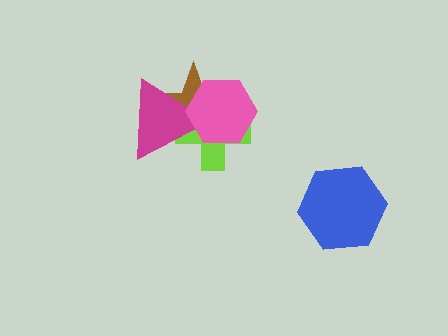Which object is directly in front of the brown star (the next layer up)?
The lime cross is directly in front of the brown star.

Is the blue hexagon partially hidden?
No, no other shape covers it.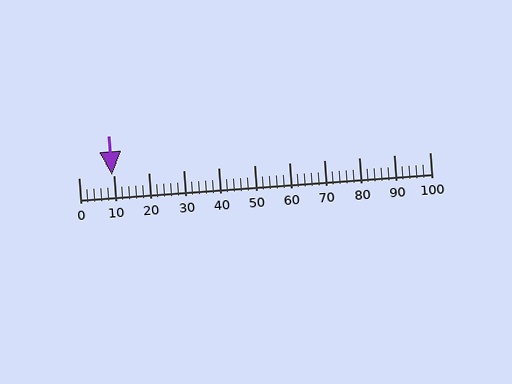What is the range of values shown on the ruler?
The ruler shows values from 0 to 100.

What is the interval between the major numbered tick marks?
The major tick marks are spaced 10 units apart.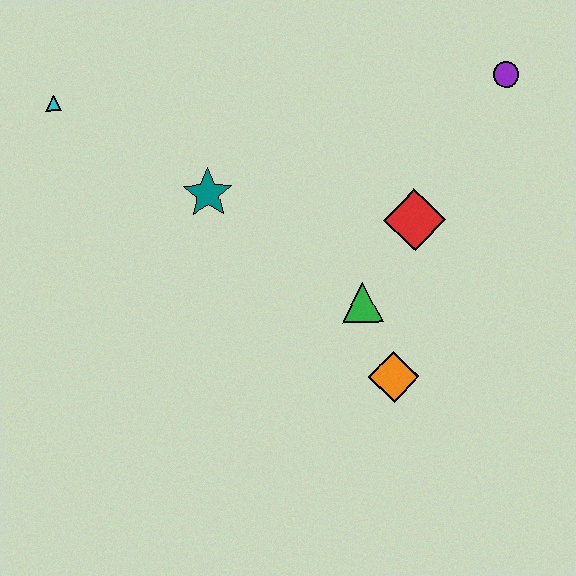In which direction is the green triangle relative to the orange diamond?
The green triangle is above the orange diamond.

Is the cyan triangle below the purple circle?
Yes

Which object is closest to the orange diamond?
The green triangle is closest to the orange diamond.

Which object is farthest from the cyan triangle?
The purple circle is farthest from the cyan triangle.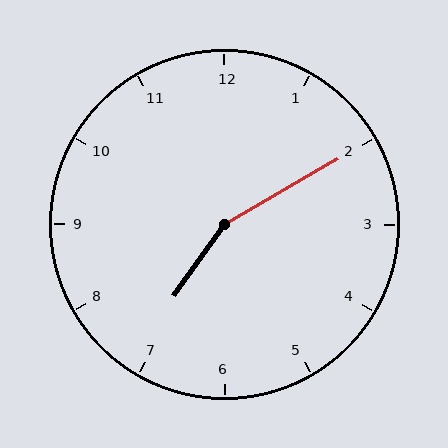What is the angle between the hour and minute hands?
Approximately 155 degrees.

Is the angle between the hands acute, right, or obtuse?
It is obtuse.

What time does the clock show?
7:10.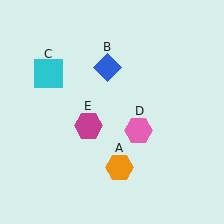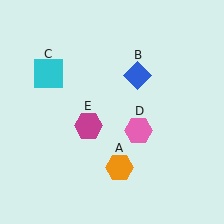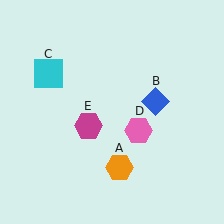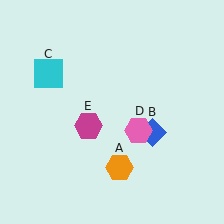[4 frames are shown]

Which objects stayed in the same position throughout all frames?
Orange hexagon (object A) and cyan square (object C) and pink hexagon (object D) and magenta hexagon (object E) remained stationary.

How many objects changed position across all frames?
1 object changed position: blue diamond (object B).